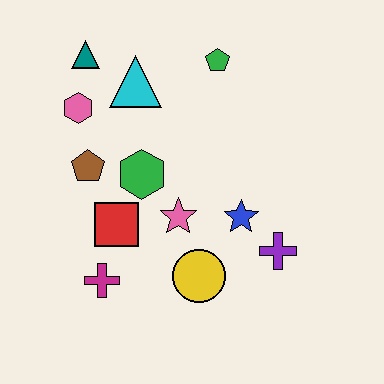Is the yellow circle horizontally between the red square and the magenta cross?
No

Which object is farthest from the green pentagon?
The magenta cross is farthest from the green pentagon.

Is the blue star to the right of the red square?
Yes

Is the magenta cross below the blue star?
Yes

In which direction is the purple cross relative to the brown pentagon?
The purple cross is to the right of the brown pentagon.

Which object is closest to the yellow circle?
The pink star is closest to the yellow circle.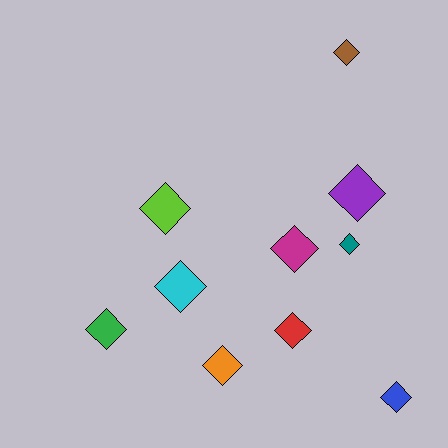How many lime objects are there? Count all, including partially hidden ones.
There is 1 lime object.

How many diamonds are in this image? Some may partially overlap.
There are 10 diamonds.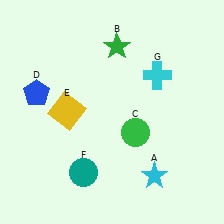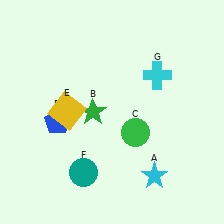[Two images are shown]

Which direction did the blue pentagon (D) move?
The blue pentagon (D) moved down.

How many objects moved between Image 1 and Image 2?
2 objects moved between the two images.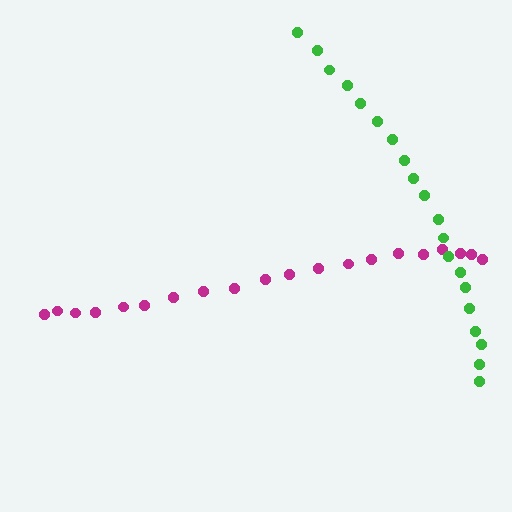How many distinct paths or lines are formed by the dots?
There are 2 distinct paths.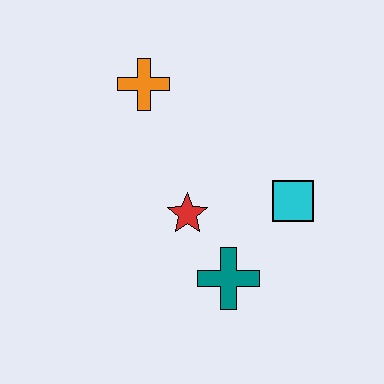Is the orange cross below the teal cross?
No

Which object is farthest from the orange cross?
The teal cross is farthest from the orange cross.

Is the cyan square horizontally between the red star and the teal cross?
No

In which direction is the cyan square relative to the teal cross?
The cyan square is above the teal cross.